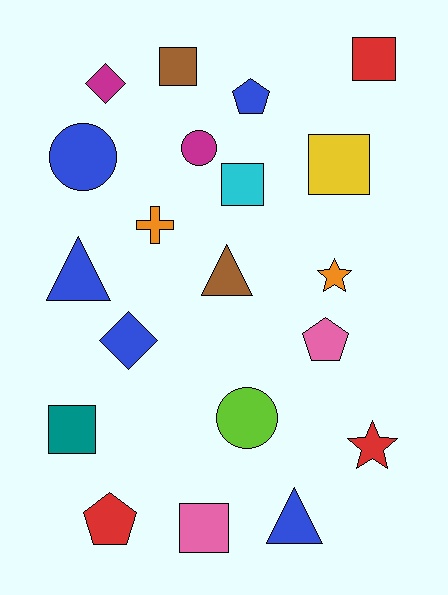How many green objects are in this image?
There are no green objects.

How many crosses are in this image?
There is 1 cross.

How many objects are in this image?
There are 20 objects.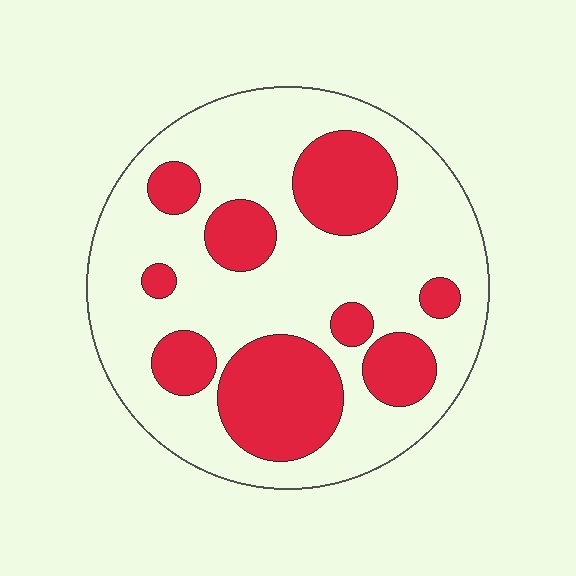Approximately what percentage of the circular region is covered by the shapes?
Approximately 30%.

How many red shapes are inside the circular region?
9.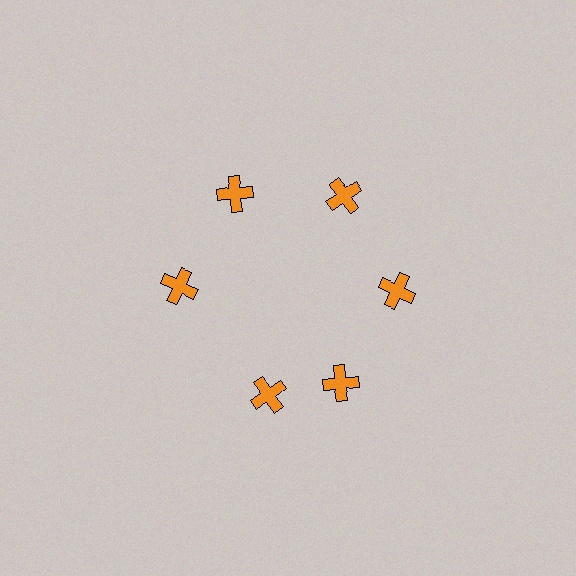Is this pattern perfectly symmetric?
No. The 6 orange crosses are arranged in a ring, but one element near the 7 o'clock position is rotated out of alignment along the ring, breaking the 6-fold rotational symmetry.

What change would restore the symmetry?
The symmetry would be restored by rotating it back into even spacing with its neighbors so that all 6 crosses sit at equal angles and equal distance from the center.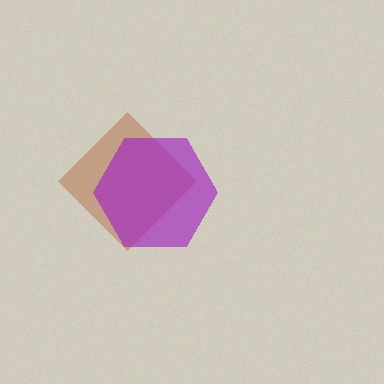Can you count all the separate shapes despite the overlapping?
Yes, there are 2 separate shapes.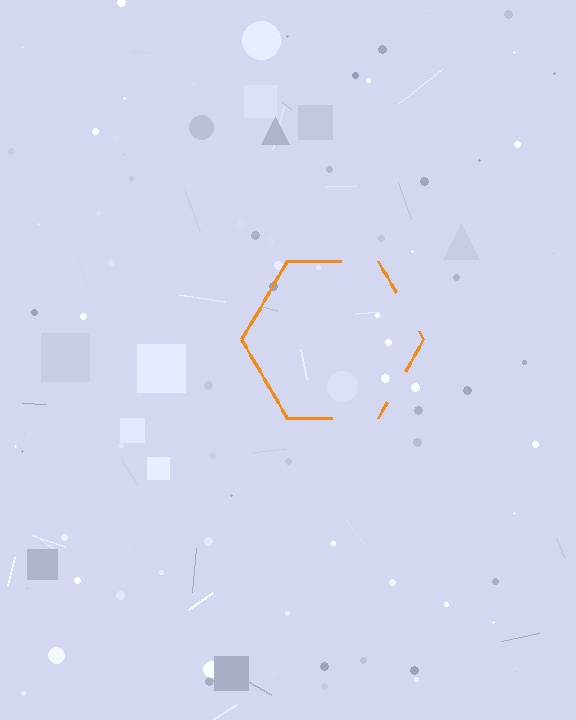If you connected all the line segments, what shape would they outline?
They would outline a hexagon.